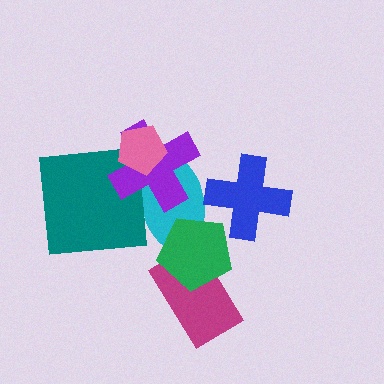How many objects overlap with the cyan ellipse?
5 objects overlap with the cyan ellipse.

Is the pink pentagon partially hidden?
No, no other shape covers it.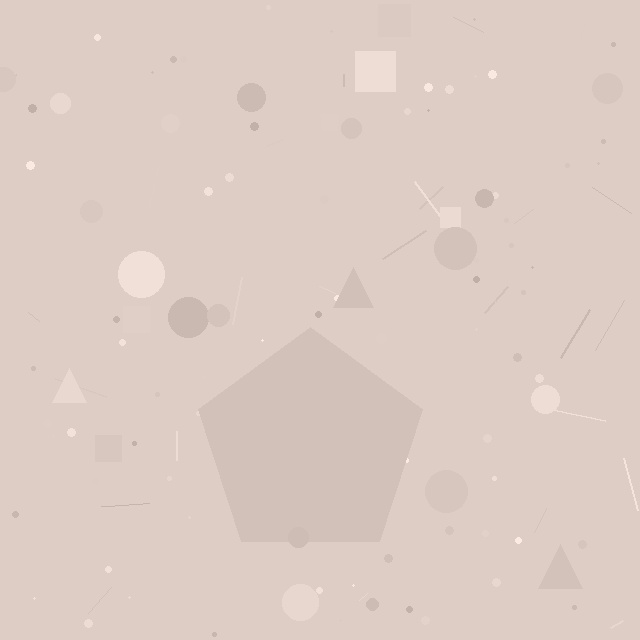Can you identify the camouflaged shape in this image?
The camouflaged shape is a pentagon.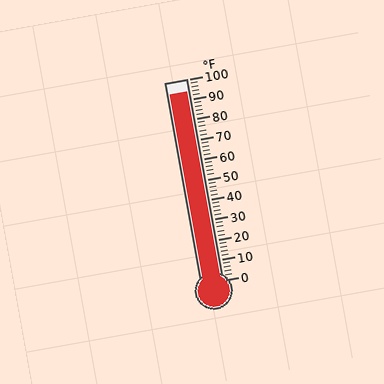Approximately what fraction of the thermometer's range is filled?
The thermometer is filled to approximately 95% of its range.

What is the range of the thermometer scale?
The thermometer scale ranges from 0°F to 100°F.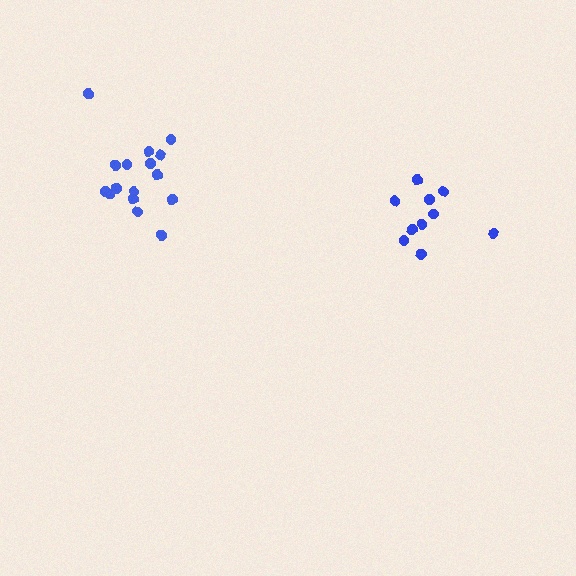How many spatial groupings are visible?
There are 2 spatial groupings.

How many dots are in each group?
Group 1: 10 dots, Group 2: 16 dots (26 total).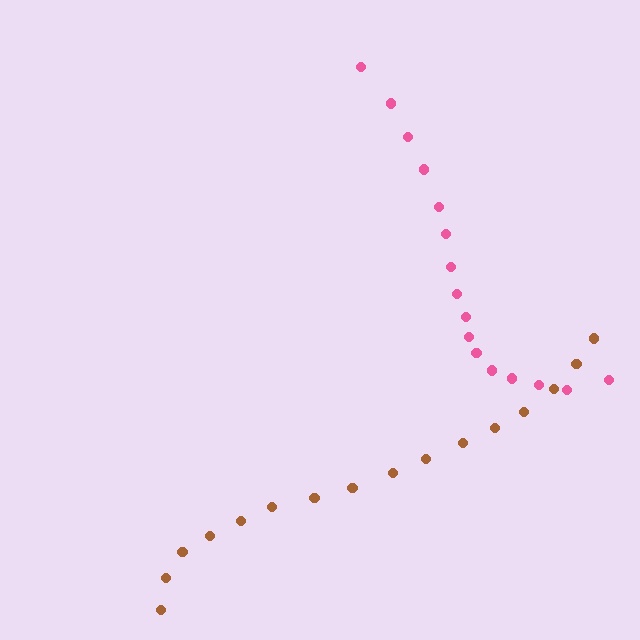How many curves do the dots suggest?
There are 2 distinct paths.